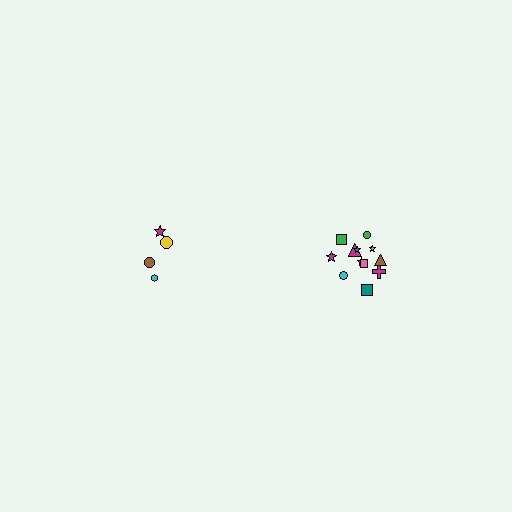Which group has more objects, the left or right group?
The right group.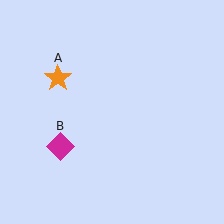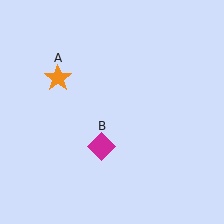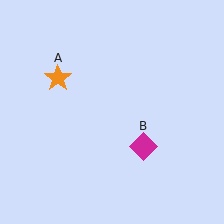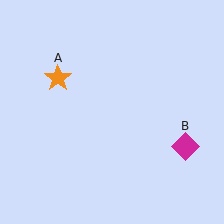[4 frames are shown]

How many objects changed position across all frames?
1 object changed position: magenta diamond (object B).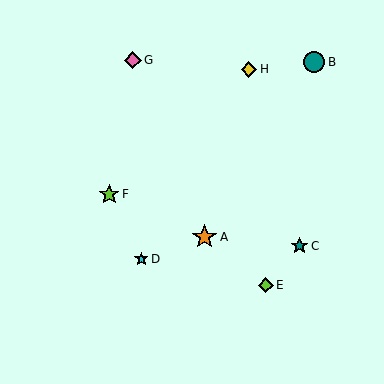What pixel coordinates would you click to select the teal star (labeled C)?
Click at (299, 246) to select the teal star C.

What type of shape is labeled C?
Shape C is a teal star.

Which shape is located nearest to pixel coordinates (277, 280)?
The lime diamond (labeled E) at (266, 285) is nearest to that location.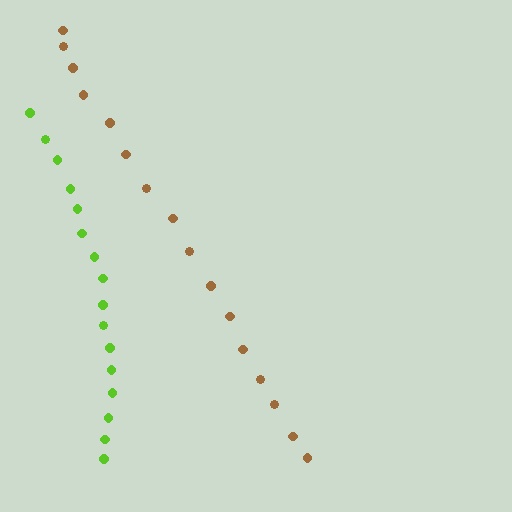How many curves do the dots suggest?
There are 2 distinct paths.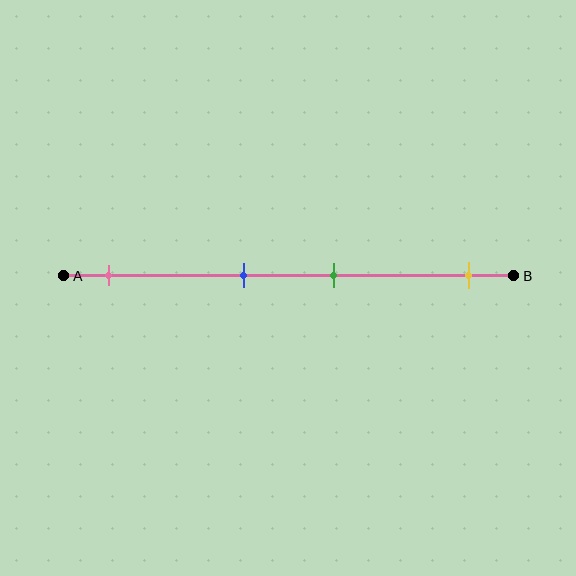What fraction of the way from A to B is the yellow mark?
The yellow mark is approximately 90% (0.9) of the way from A to B.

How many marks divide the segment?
There are 4 marks dividing the segment.